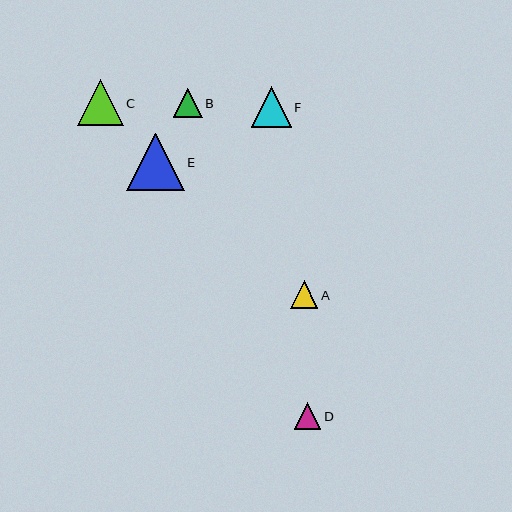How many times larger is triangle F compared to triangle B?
Triangle F is approximately 1.4 times the size of triangle B.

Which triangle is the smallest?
Triangle D is the smallest with a size of approximately 27 pixels.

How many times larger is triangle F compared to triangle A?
Triangle F is approximately 1.5 times the size of triangle A.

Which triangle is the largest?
Triangle E is the largest with a size of approximately 57 pixels.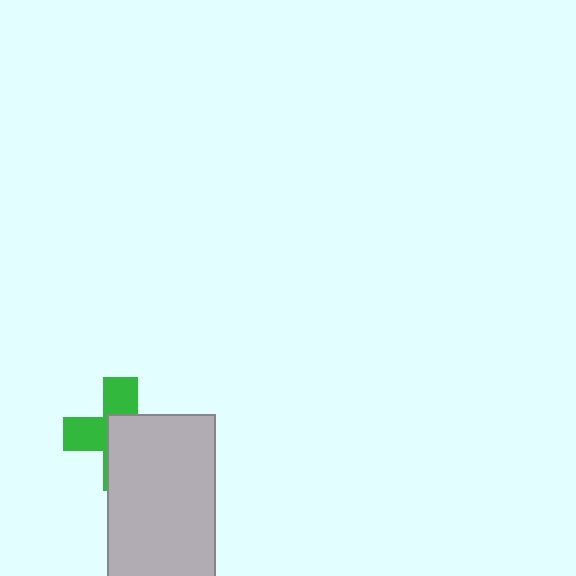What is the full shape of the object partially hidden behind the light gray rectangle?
The partially hidden object is a green cross.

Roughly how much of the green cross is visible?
A small part of it is visible (roughly 44%).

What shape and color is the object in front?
The object in front is a light gray rectangle.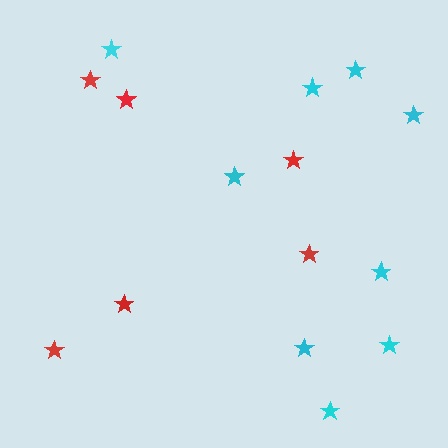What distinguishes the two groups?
There are 2 groups: one group of red stars (6) and one group of cyan stars (9).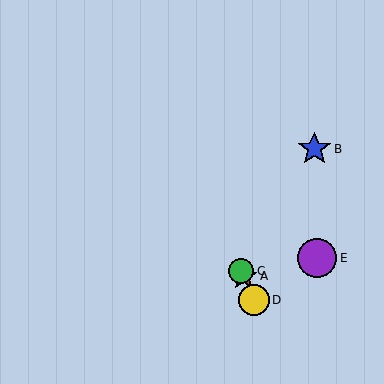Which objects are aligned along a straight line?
Objects A, C, D are aligned along a straight line.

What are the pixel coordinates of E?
Object E is at (317, 258).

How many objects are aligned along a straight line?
3 objects (A, C, D) are aligned along a straight line.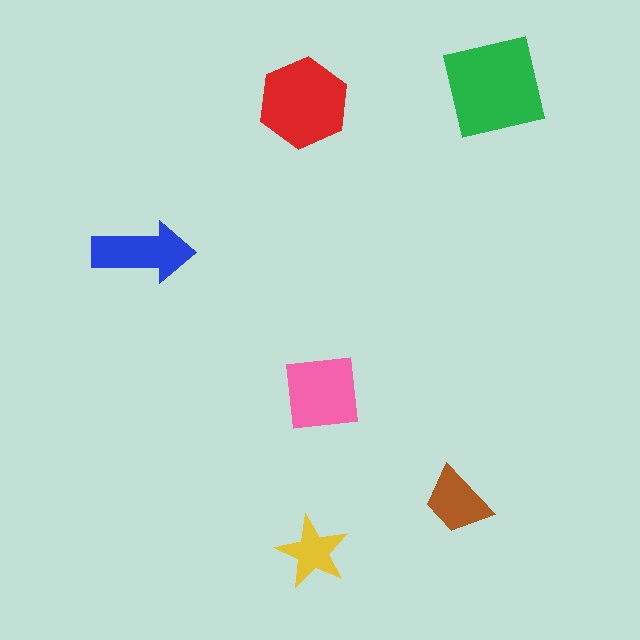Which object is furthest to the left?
The blue arrow is leftmost.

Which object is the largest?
The green square.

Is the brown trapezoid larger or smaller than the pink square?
Smaller.